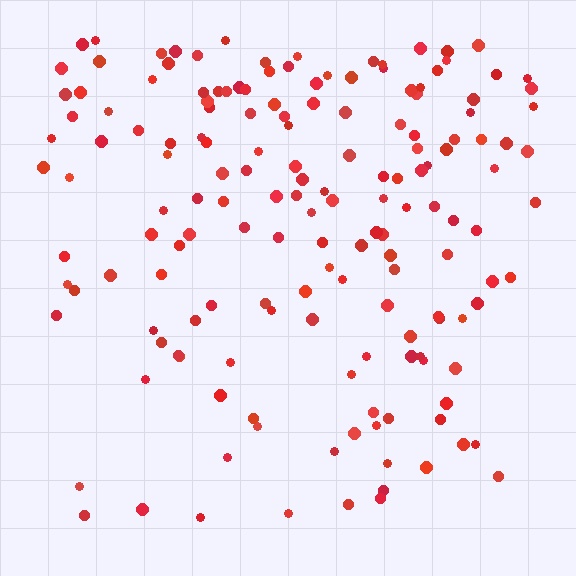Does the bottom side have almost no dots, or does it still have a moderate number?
Still a moderate number, just noticeably fewer than the top.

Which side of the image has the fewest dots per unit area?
The bottom.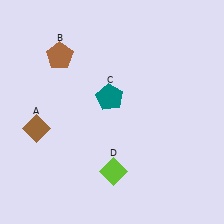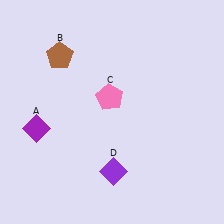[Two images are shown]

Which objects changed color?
A changed from brown to purple. C changed from teal to pink. D changed from lime to purple.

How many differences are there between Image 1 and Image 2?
There are 3 differences between the two images.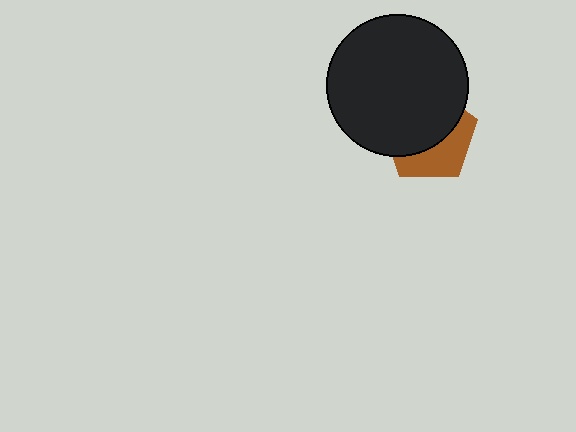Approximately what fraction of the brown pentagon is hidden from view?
Roughly 60% of the brown pentagon is hidden behind the black circle.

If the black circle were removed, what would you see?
You would see the complete brown pentagon.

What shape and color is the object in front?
The object in front is a black circle.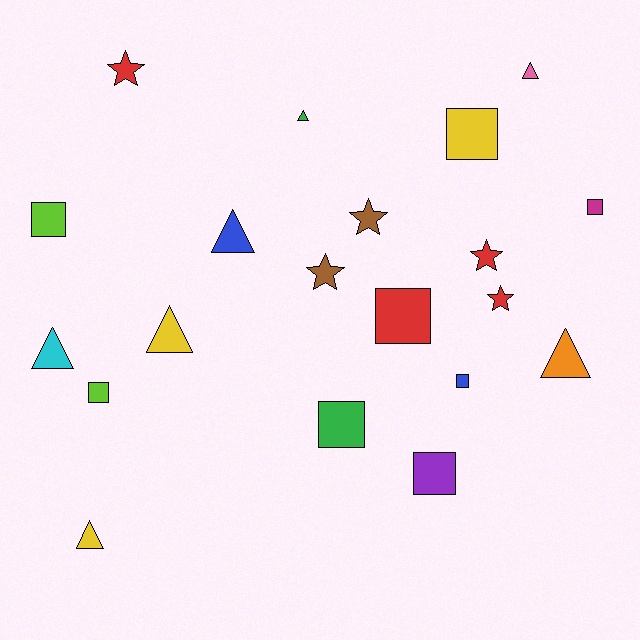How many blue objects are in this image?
There are 2 blue objects.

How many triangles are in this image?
There are 7 triangles.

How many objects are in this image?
There are 20 objects.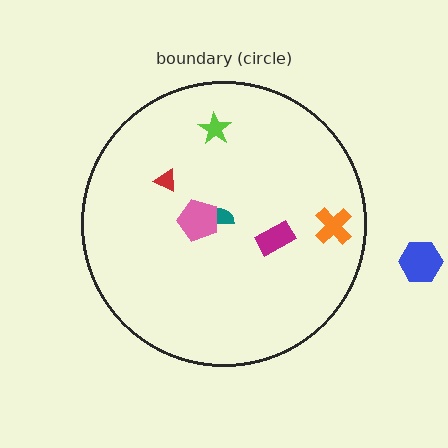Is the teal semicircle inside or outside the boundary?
Inside.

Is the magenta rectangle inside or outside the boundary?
Inside.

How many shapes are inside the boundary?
6 inside, 1 outside.